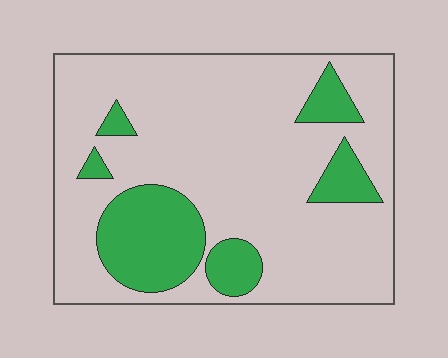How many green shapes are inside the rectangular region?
6.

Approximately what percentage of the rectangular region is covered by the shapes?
Approximately 20%.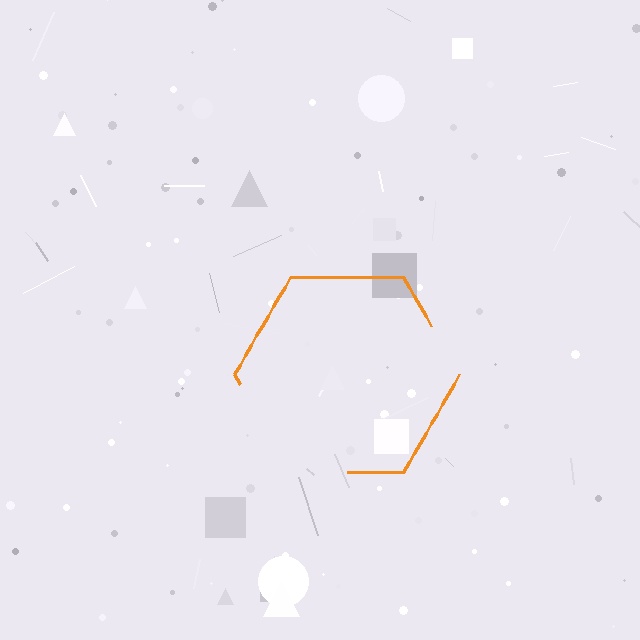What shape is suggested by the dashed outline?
The dashed outline suggests a hexagon.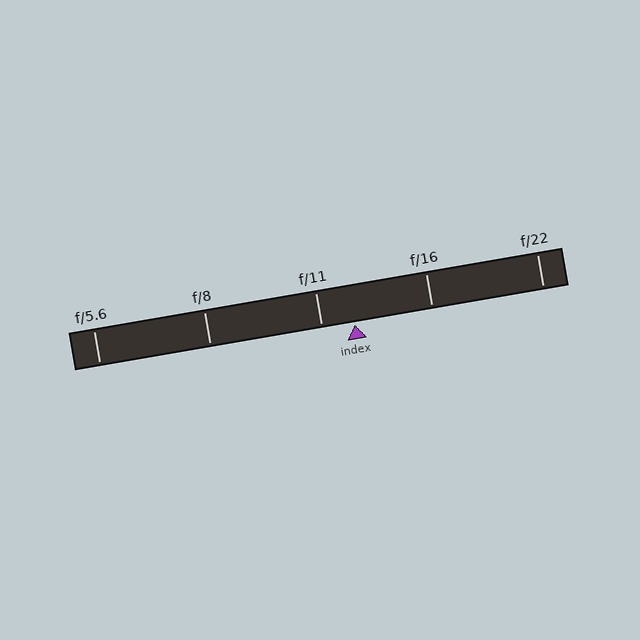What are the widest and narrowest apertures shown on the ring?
The widest aperture shown is f/5.6 and the narrowest is f/22.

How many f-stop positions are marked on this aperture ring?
There are 5 f-stop positions marked.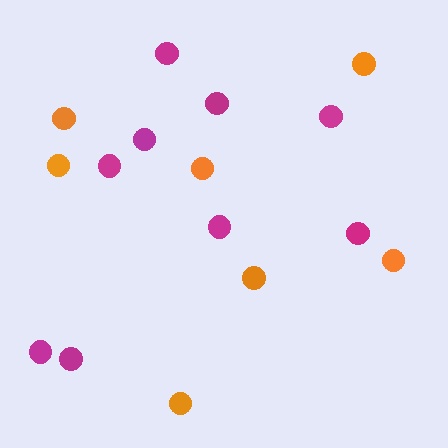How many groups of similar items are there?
There are 2 groups: one group of magenta circles (9) and one group of orange circles (7).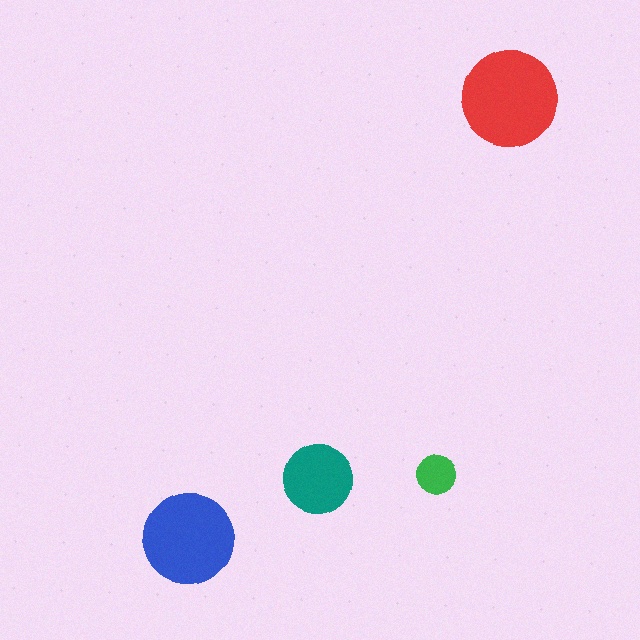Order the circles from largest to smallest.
the red one, the blue one, the teal one, the green one.